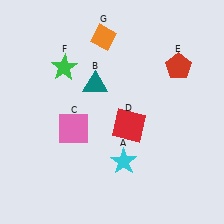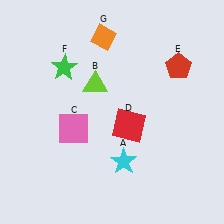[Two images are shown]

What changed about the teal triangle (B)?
In Image 1, B is teal. In Image 2, it changed to lime.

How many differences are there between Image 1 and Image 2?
There is 1 difference between the two images.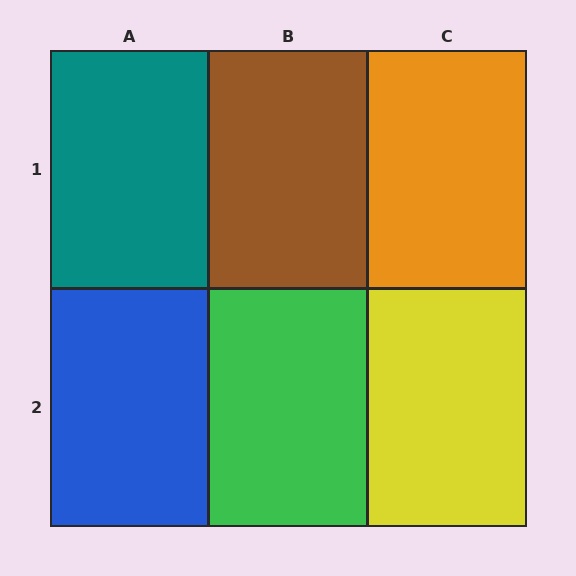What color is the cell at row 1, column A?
Teal.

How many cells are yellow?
1 cell is yellow.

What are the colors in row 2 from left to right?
Blue, green, yellow.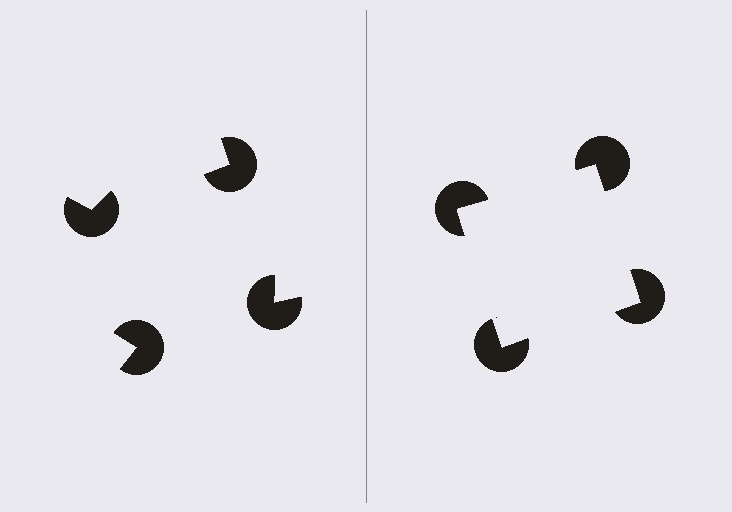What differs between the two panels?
The pac-man discs are positioned identically on both sides; only the wedge orientations differ. On the right they align to a square; on the left they are misaligned.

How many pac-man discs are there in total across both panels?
8 — 4 on each side.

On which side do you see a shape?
An illusory square appears on the right side. On the left side the wedge cuts are rotated, so no coherent shape forms.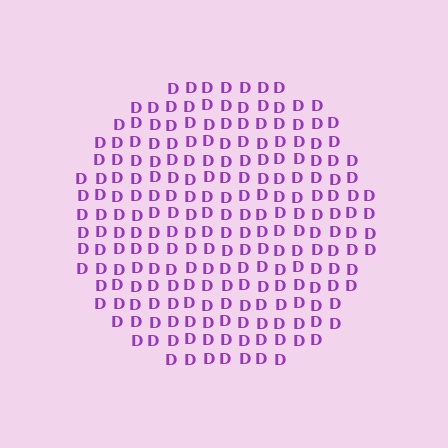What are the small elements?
The small elements are letter D's.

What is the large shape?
The large shape is a circle.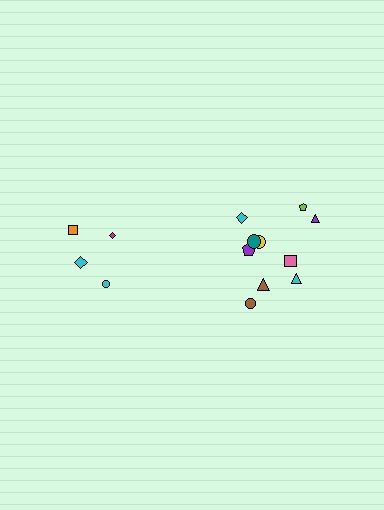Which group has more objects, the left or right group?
The right group.